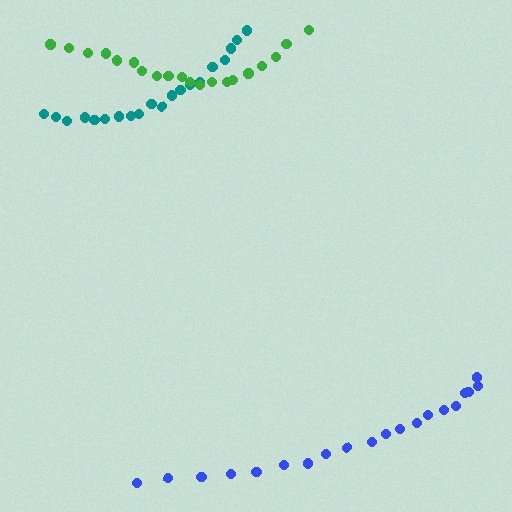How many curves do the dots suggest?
There are 3 distinct paths.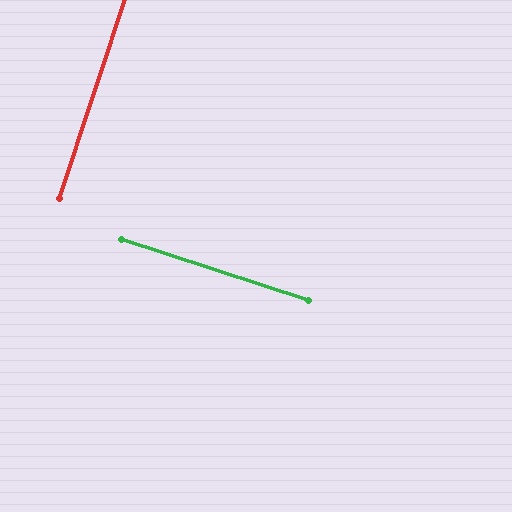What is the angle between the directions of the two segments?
Approximately 89 degrees.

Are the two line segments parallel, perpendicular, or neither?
Perpendicular — they meet at approximately 89°.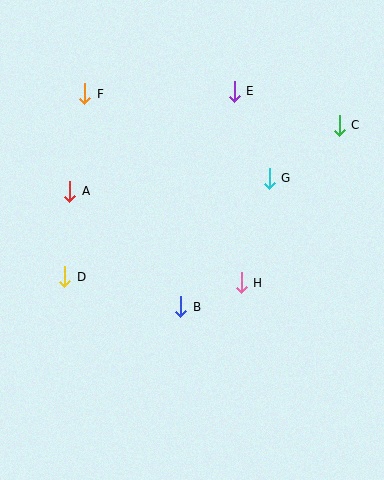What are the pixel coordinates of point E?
Point E is at (234, 91).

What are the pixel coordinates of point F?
Point F is at (85, 94).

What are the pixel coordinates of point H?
Point H is at (241, 283).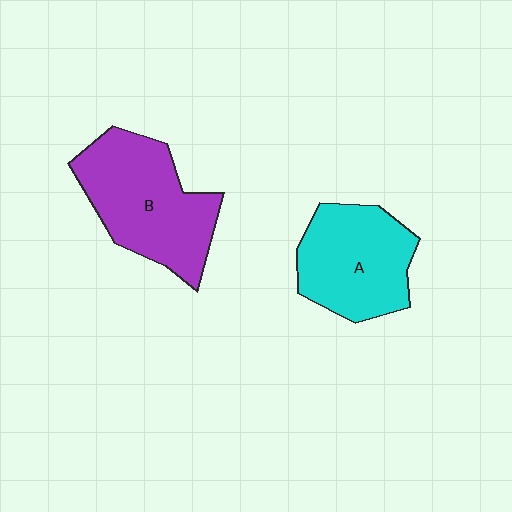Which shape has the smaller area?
Shape A (cyan).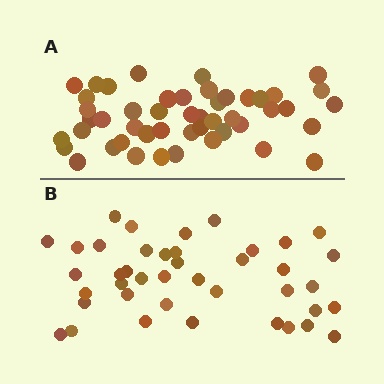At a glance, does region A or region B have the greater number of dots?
Region A (the top region) has more dots.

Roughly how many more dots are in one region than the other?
Region A has roughly 8 or so more dots than region B.